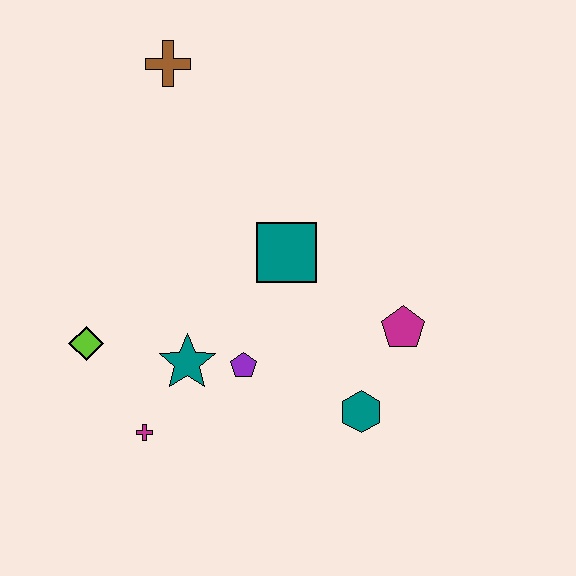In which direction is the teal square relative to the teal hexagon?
The teal square is above the teal hexagon.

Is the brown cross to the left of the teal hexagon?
Yes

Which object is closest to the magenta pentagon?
The teal hexagon is closest to the magenta pentagon.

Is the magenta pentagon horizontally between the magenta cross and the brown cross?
No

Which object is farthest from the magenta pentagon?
The brown cross is farthest from the magenta pentagon.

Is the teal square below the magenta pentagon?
No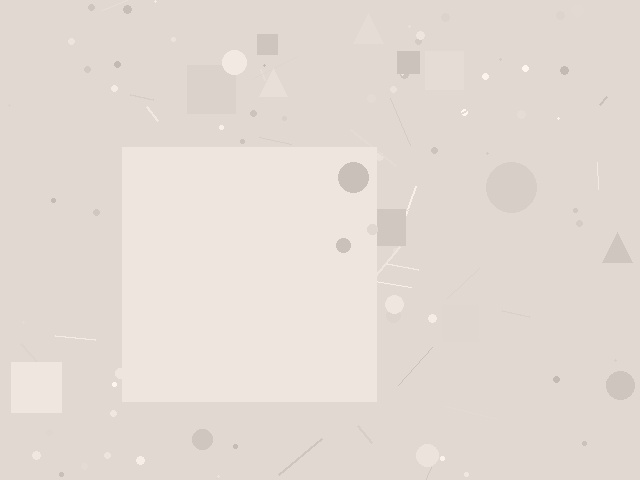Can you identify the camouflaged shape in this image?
The camouflaged shape is a square.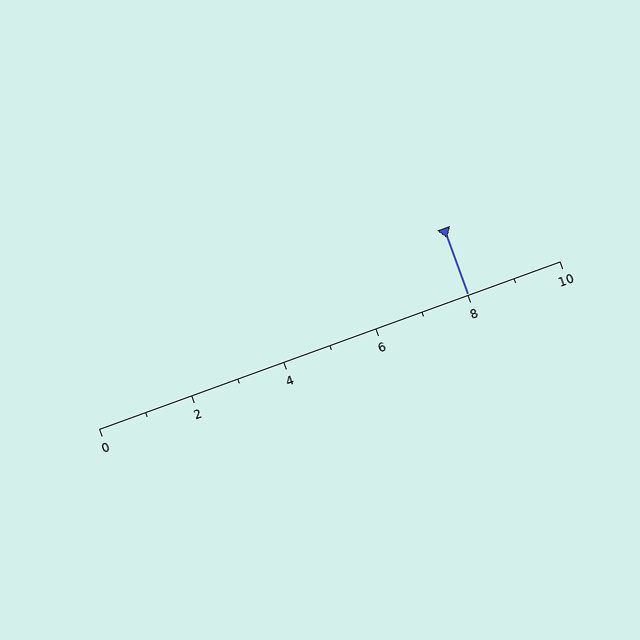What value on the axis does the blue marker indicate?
The marker indicates approximately 8.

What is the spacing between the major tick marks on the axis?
The major ticks are spaced 2 apart.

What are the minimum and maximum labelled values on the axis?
The axis runs from 0 to 10.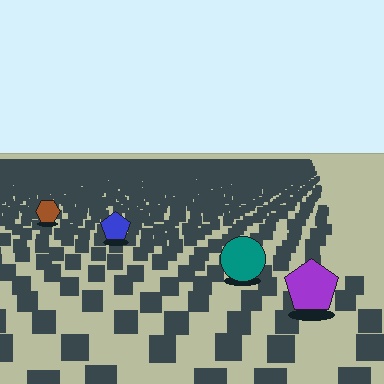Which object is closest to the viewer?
The purple pentagon is closest. The texture marks near it are larger and more spread out.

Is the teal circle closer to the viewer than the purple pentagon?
No. The purple pentagon is closer — you can tell from the texture gradient: the ground texture is coarser near it.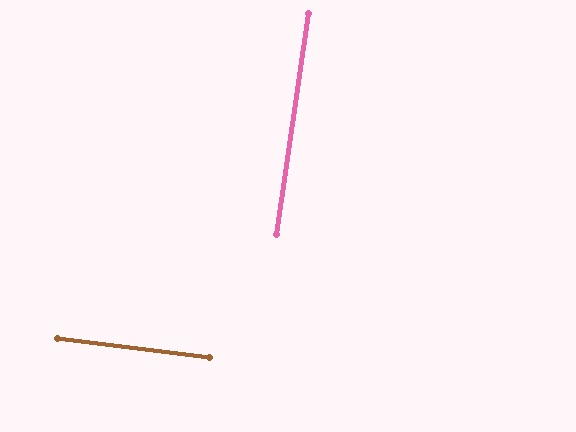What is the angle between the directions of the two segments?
Approximately 89 degrees.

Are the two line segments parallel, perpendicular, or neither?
Perpendicular — they meet at approximately 89°.